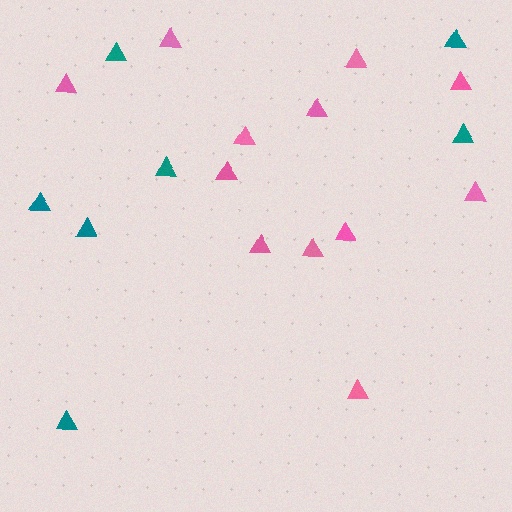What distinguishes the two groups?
There are 2 groups: one group of pink triangles (12) and one group of teal triangles (7).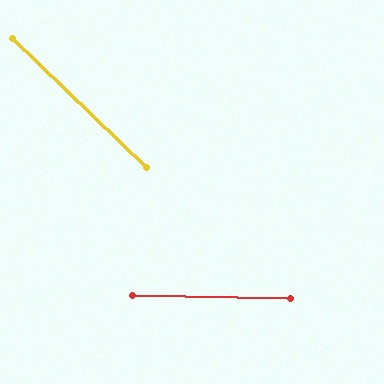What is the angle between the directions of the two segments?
Approximately 43 degrees.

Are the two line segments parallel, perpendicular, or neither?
Neither parallel nor perpendicular — they differ by about 43°.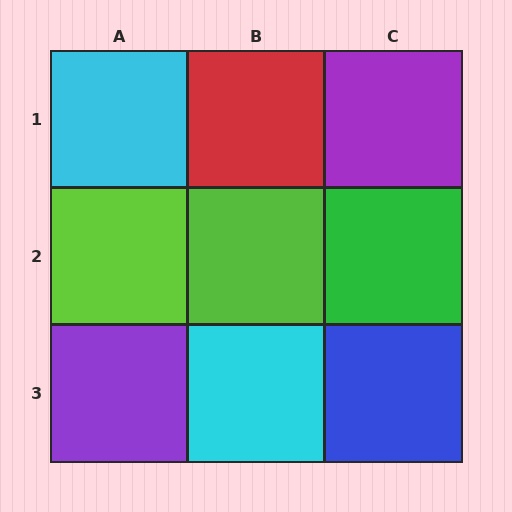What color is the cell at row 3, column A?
Purple.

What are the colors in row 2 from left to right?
Lime, lime, green.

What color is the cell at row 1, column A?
Cyan.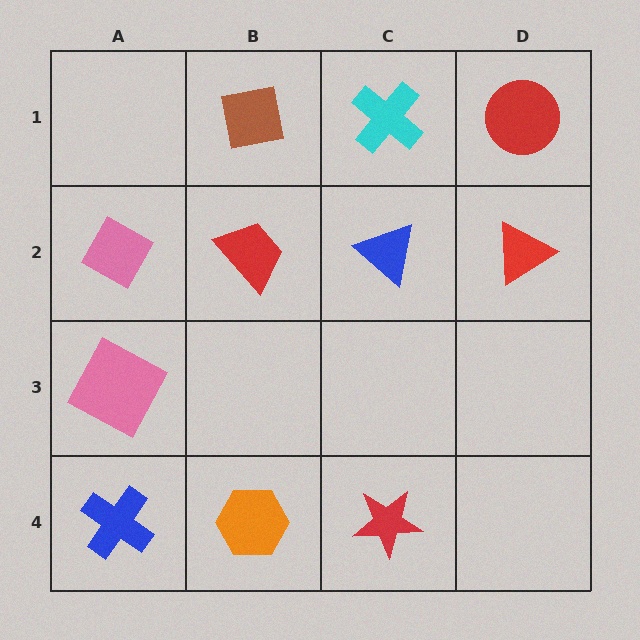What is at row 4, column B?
An orange hexagon.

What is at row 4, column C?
A red star.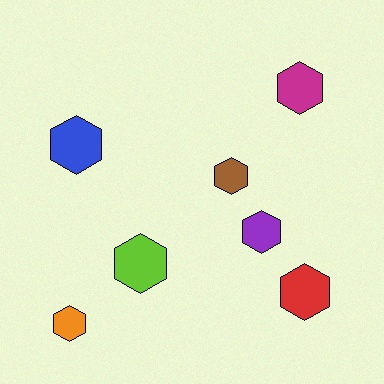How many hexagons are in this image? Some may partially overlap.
There are 7 hexagons.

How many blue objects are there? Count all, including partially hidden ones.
There is 1 blue object.